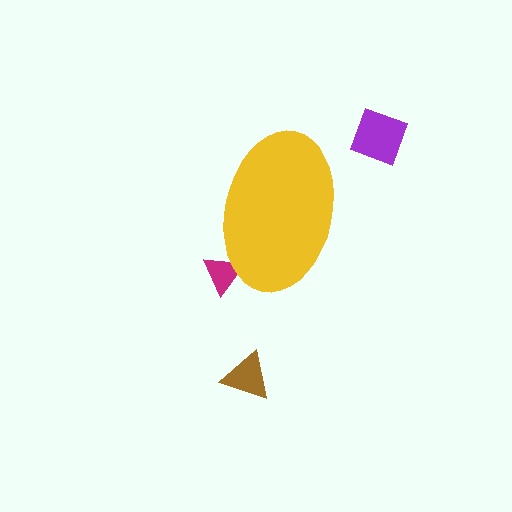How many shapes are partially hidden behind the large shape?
1 shape is partially hidden.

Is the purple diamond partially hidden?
No, the purple diamond is fully visible.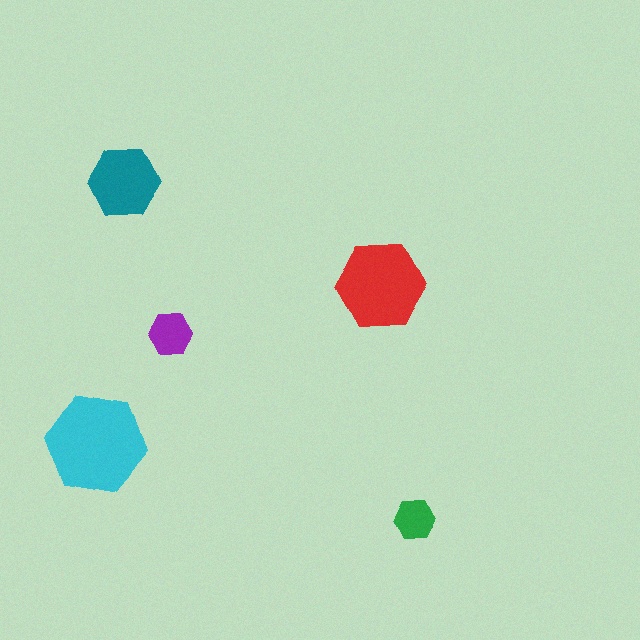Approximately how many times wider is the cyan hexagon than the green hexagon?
About 2.5 times wider.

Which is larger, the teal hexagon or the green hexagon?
The teal one.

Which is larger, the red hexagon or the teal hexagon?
The red one.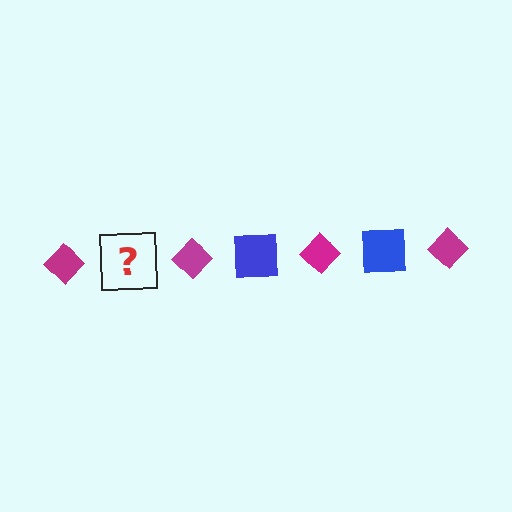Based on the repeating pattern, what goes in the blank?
The blank should be a blue square.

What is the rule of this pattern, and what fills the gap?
The rule is that the pattern alternates between magenta diamond and blue square. The gap should be filled with a blue square.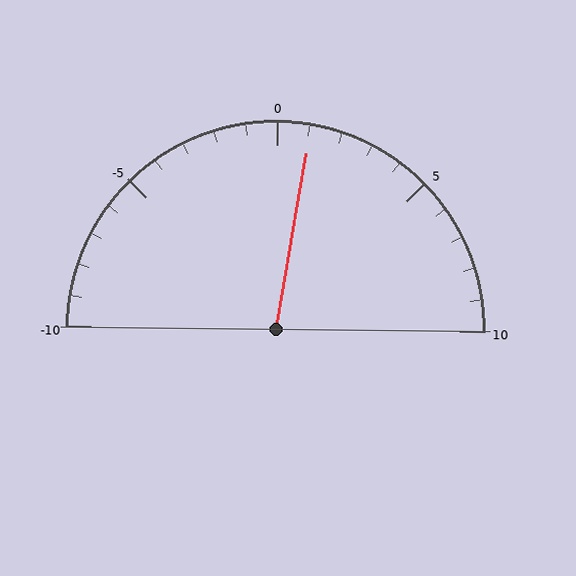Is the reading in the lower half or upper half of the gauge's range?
The reading is in the upper half of the range (-10 to 10).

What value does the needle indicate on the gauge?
The needle indicates approximately 1.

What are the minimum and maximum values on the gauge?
The gauge ranges from -10 to 10.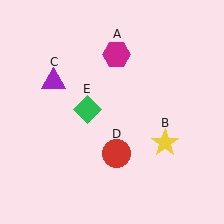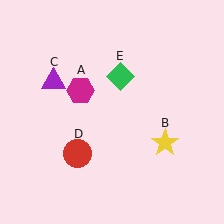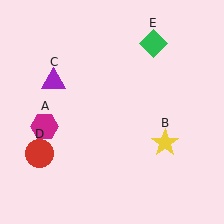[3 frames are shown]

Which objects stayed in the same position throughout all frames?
Yellow star (object B) and purple triangle (object C) remained stationary.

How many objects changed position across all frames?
3 objects changed position: magenta hexagon (object A), red circle (object D), green diamond (object E).